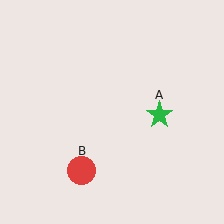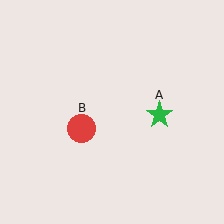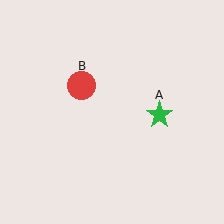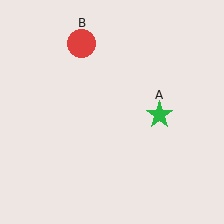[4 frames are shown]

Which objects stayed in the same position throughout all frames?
Green star (object A) remained stationary.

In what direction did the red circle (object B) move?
The red circle (object B) moved up.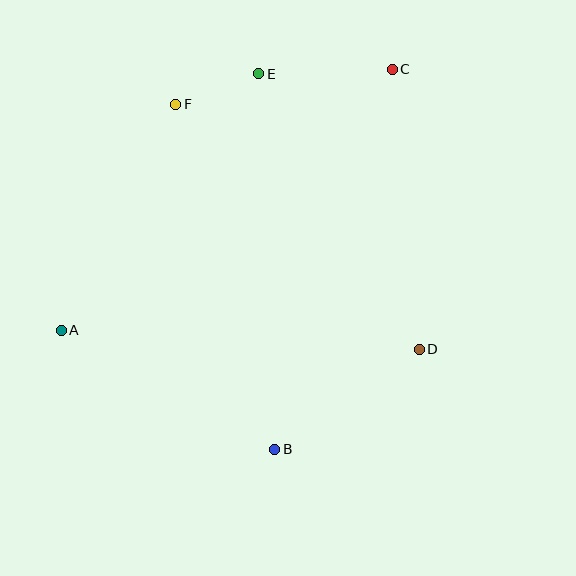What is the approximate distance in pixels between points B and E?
The distance between B and E is approximately 376 pixels.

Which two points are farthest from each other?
Points A and C are farthest from each other.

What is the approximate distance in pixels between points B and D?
The distance between B and D is approximately 176 pixels.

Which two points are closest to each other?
Points E and F are closest to each other.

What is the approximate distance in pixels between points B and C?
The distance between B and C is approximately 398 pixels.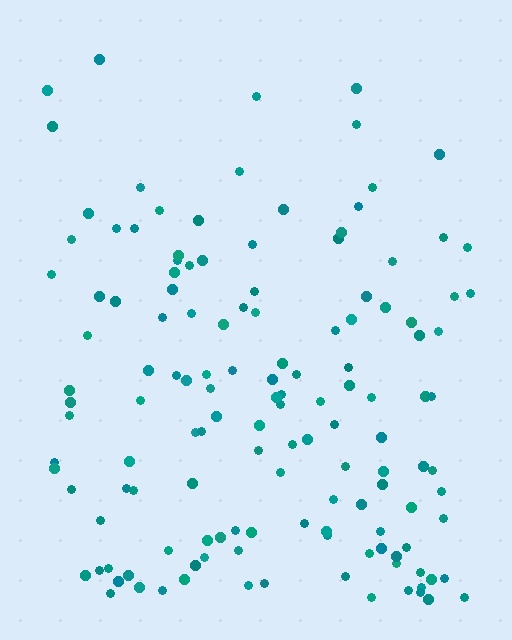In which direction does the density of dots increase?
From top to bottom, with the bottom side densest.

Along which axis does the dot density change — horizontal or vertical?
Vertical.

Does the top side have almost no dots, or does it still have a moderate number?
Still a moderate number, just noticeably fewer than the bottom.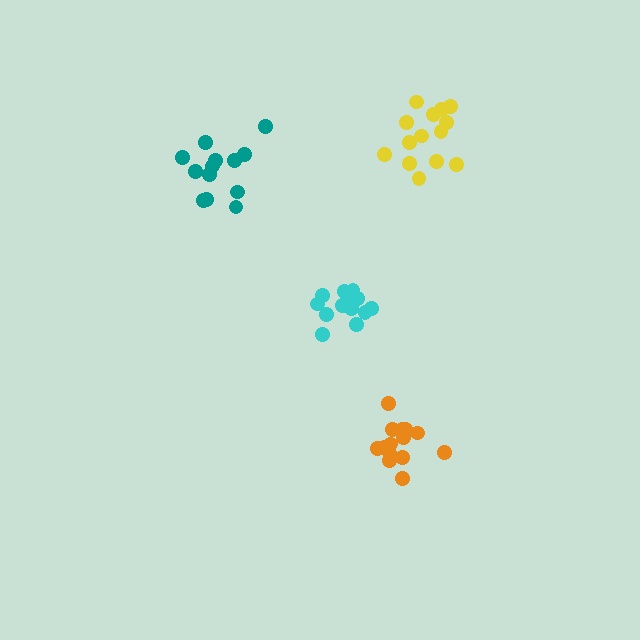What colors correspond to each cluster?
The clusters are colored: cyan, teal, orange, yellow.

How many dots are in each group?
Group 1: 14 dots, Group 2: 13 dots, Group 3: 15 dots, Group 4: 14 dots (56 total).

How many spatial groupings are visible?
There are 4 spatial groupings.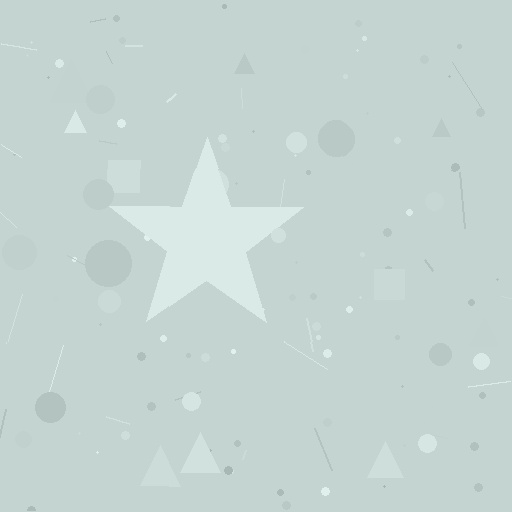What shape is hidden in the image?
A star is hidden in the image.